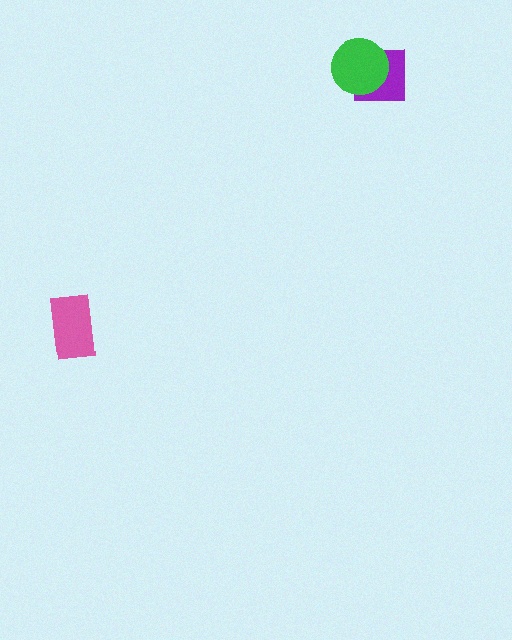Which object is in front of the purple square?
The green circle is in front of the purple square.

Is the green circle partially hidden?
No, no other shape covers it.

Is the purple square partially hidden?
Yes, it is partially covered by another shape.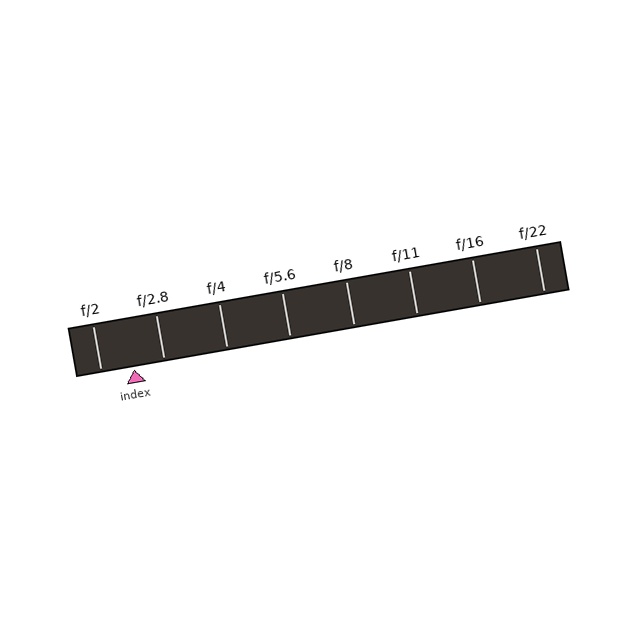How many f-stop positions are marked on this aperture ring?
There are 8 f-stop positions marked.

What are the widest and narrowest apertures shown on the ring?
The widest aperture shown is f/2 and the narrowest is f/22.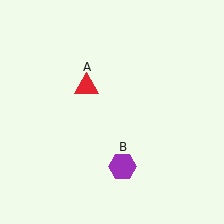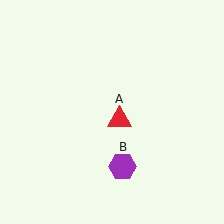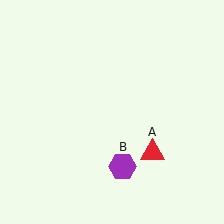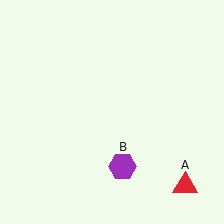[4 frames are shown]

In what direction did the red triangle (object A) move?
The red triangle (object A) moved down and to the right.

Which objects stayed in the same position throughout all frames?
Purple hexagon (object B) remained stationary.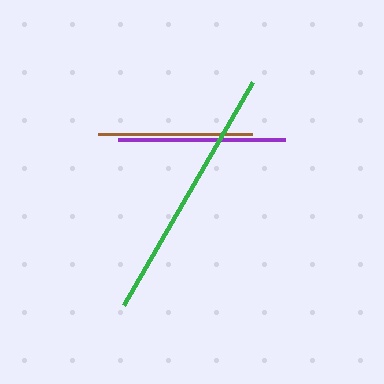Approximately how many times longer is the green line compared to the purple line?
The green line is approximately 1.5 times the length of the purple line.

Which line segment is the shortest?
The brown line is the shortest at approximately 154 pixels.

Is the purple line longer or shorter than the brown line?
The purple line is longer than the brown line.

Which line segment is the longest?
The green line is the longest at approximately 258 pixels.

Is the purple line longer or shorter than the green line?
The green line is longer than the purple line.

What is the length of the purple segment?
The purple segment is approximately 167 pixels long.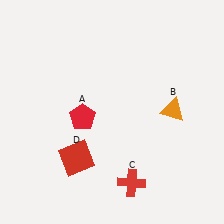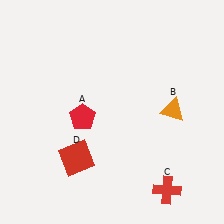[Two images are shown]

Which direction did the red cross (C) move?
The red cross (C) moved right.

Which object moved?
The red cross (C) moved right.